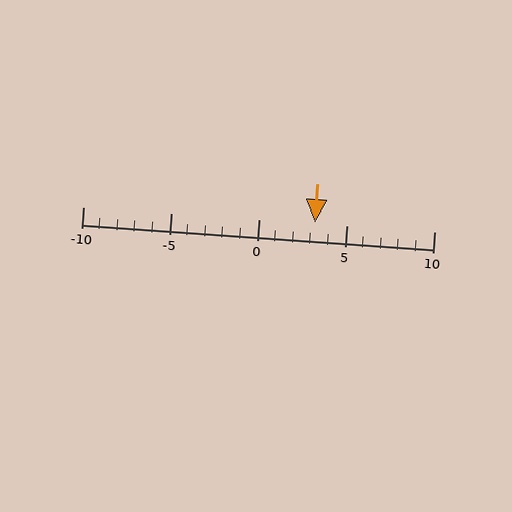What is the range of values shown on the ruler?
The ruler shows values from -10 to 10.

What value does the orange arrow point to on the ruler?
The orange arrow points to approximately 3.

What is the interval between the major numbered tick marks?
The major tick marks are spaced 5 units apart.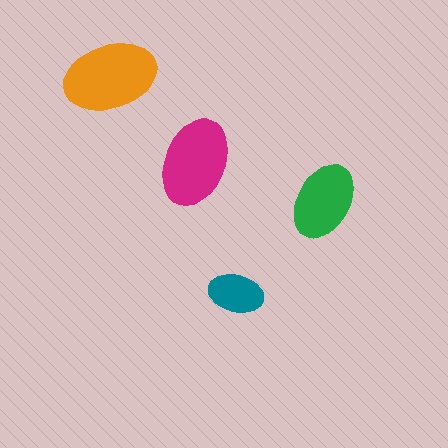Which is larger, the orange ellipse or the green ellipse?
The orange one.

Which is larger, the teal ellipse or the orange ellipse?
The orange one.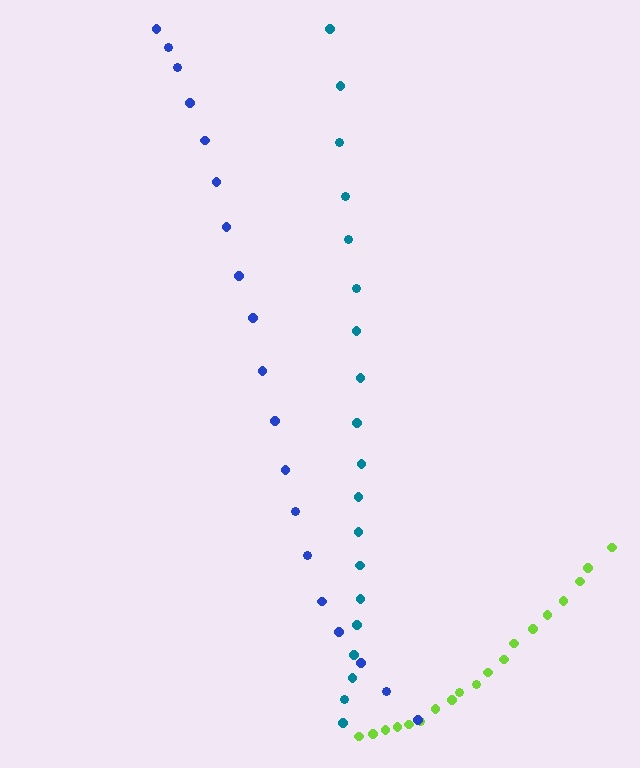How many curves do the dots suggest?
There are 3 distinct paths.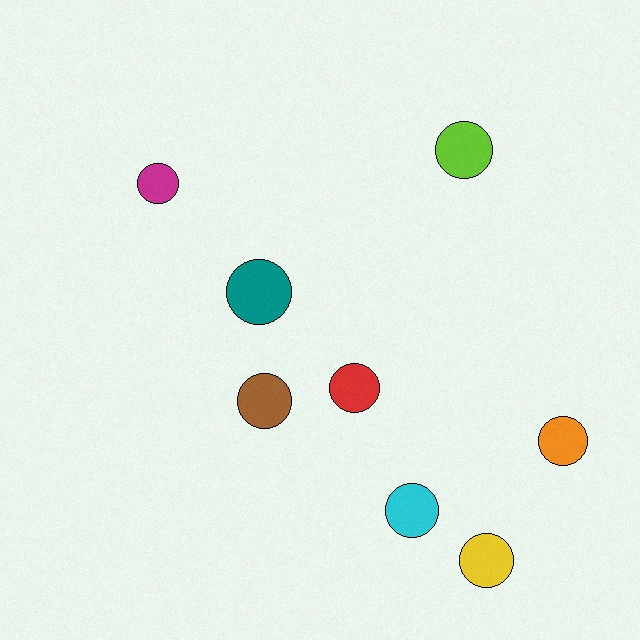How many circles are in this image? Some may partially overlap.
There are 8 circles.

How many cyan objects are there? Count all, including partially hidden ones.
There is 1 cyan object.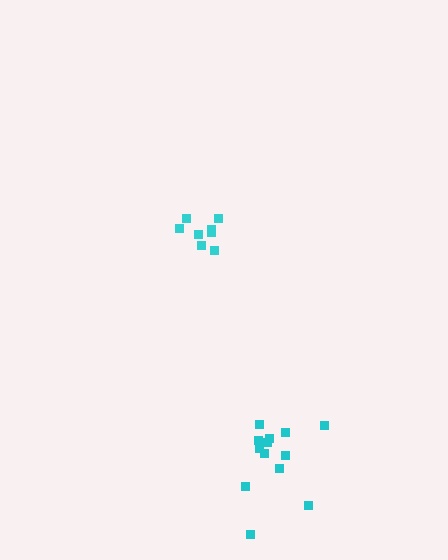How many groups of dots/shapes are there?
There are 2 groups.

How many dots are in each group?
Group 1: 8 dots, Group 2: 13 dots (21 total).